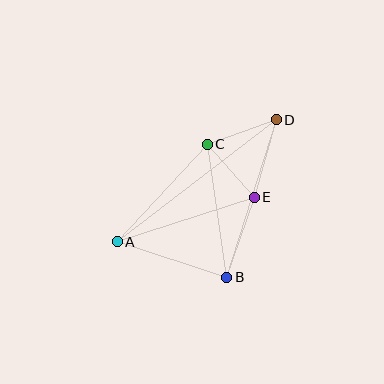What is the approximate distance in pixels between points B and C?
The distance between B and C is approximately 135 pixels.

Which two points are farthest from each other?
Points A and D are farthest from each other.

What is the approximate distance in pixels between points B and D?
The distance between B and D is approximately 165 pixels.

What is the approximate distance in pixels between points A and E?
The distance between A and E is approximately 144 pixels.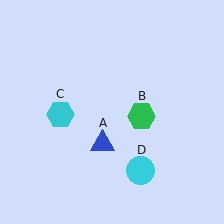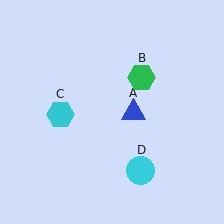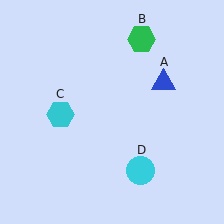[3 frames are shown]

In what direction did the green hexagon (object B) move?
The green hexagon (object B) moved up.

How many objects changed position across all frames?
2 objects changed position: blue triangle (object A), green hexagon (object B).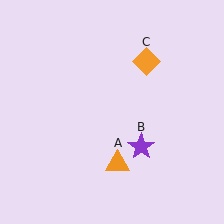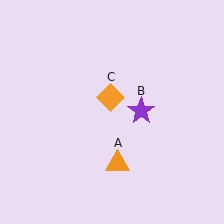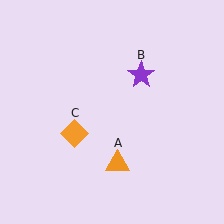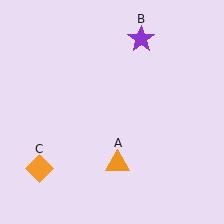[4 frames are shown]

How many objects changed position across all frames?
2 objects changed position: purple star (object B), orange diamond (object C).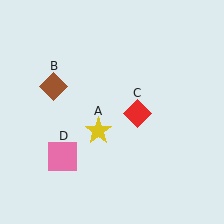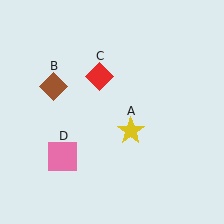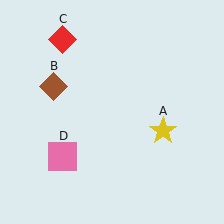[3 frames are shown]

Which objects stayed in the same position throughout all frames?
Brown diamond (object B) and pink square (object D) remained stationary.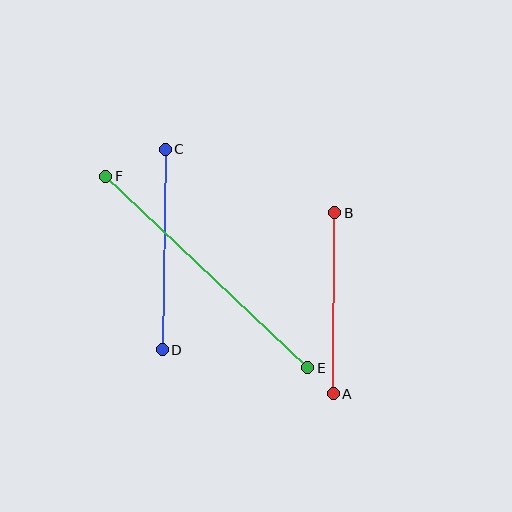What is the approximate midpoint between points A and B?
The midpoint is at approximately (334, 303) pixels.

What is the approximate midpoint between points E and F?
The midpoint is at approximately (207, 272) pixels.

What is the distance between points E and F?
The distance is approximately 278 pixels.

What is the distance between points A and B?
The distance is approximately 181 pixels.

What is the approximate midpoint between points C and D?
The midpoint is at approximately (164, 250) pixels.